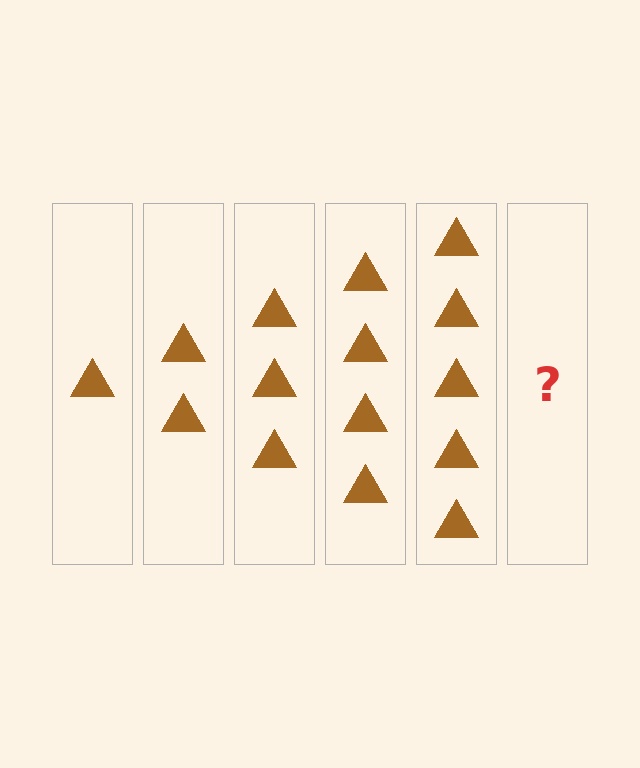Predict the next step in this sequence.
The next step is 6 triangles.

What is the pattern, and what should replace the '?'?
The pattern is that each step adds one more triangle. The '?' should be 6 triangles.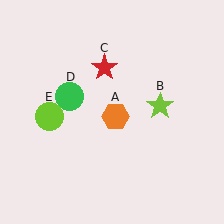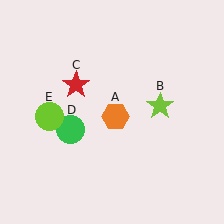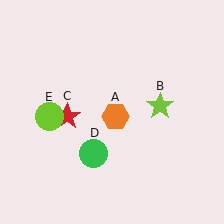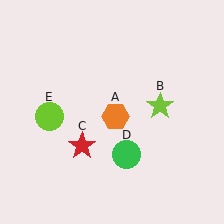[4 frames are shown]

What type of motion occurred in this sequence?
The red star (object C), green circle (object D) rotated counterclockwise around the center of the scene.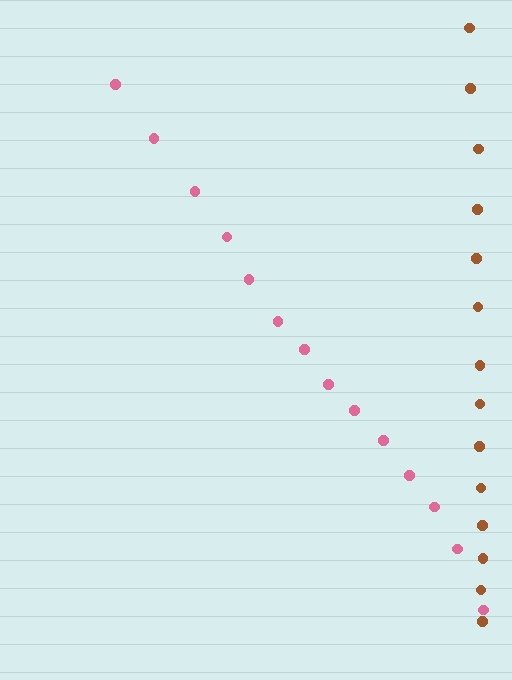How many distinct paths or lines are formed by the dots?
There are 2 distinct paths.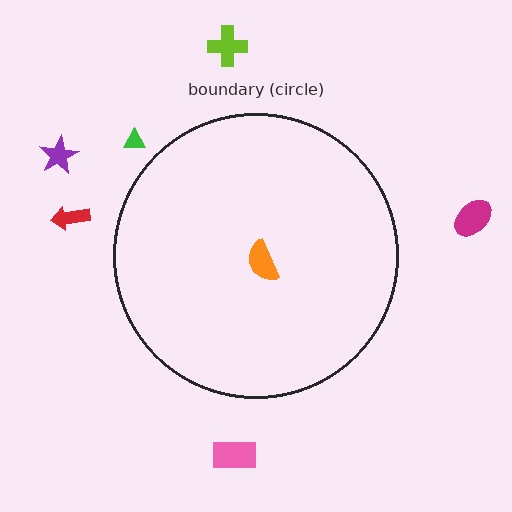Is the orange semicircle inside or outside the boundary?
Inside.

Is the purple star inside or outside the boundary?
Outside.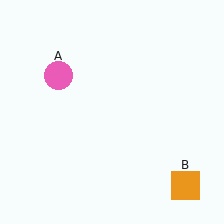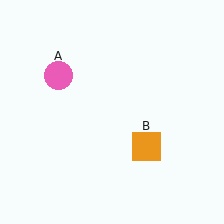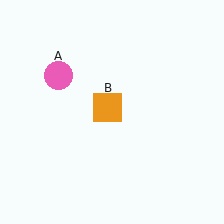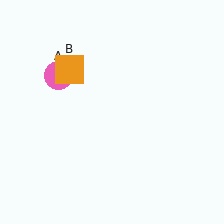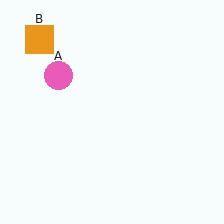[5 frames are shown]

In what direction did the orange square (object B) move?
The orange square (object B) moved up and to the left.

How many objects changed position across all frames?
1 object changed position: orange square (object B).